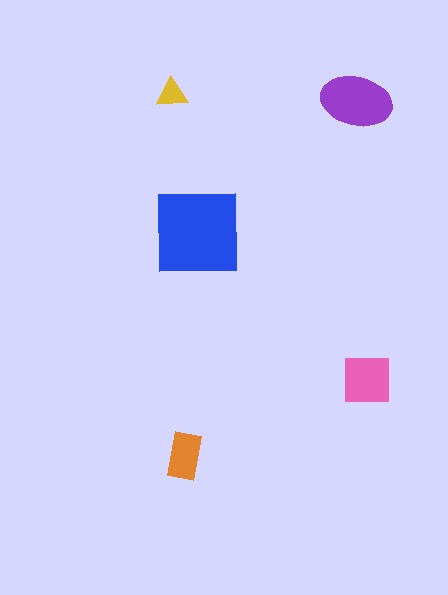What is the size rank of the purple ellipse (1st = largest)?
2nd.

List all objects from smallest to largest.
The yellow triangle, the orange rectangle, the pink square, the purple ellipse, the blue square.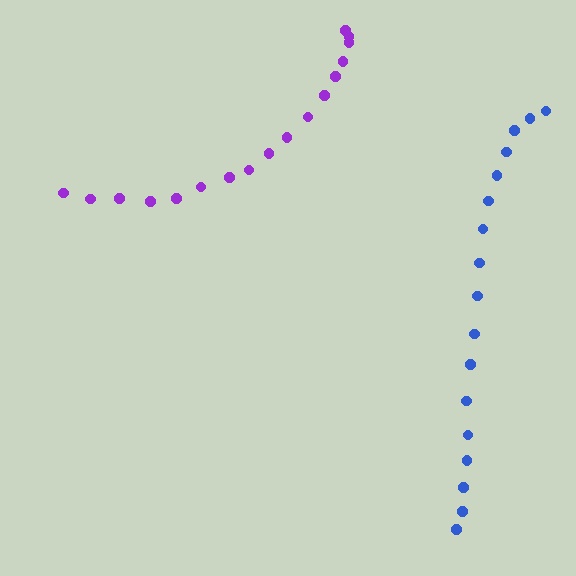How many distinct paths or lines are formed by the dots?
There are 2 distinct paths.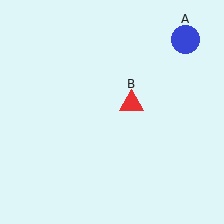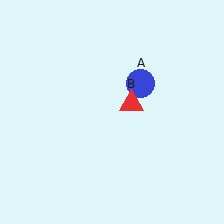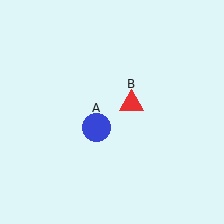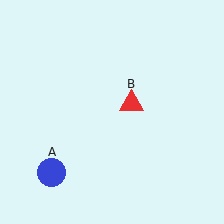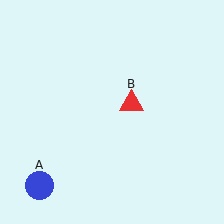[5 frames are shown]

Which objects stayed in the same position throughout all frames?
Red triangle (object B) remained stationary.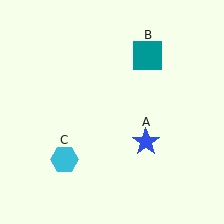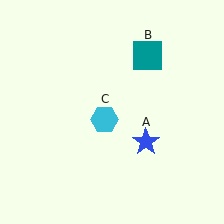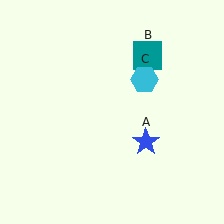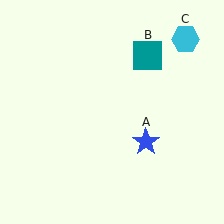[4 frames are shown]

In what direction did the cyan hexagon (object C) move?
The cyan hexagon (object C) moved up and to the right.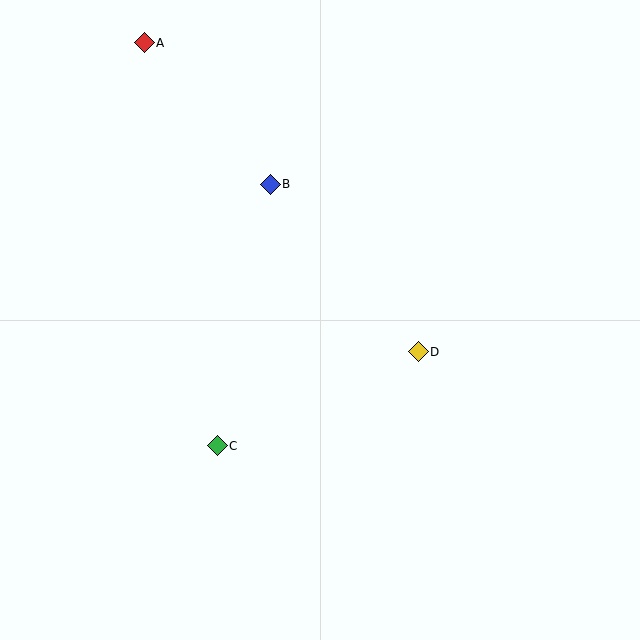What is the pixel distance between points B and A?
The distance between B and A is 189 pixels.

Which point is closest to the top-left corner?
Point A is closest to the top-left corner.